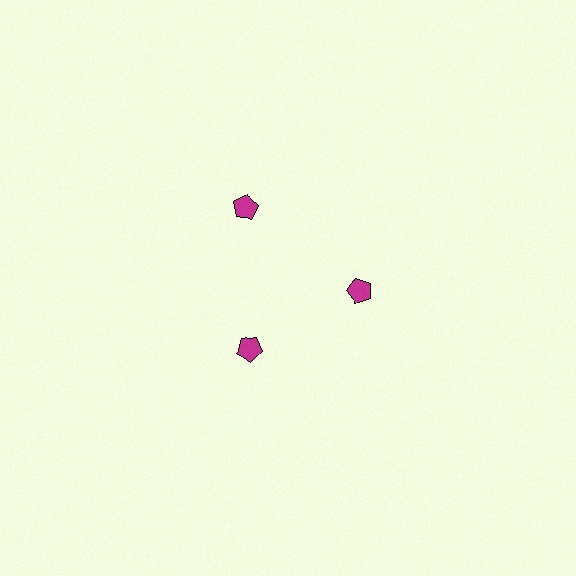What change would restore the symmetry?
The symmetry would be restored by moving it inward, back onto the ring so that all 3 pentagons sit at equal angles and equal distance from the center.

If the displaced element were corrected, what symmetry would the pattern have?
It would have 3-fold rotational symmetry — the pattern would map onto itself every 120 degrees.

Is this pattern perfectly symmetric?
No. The 3 magenta pentagons are arranged in a ring, but one element near the 11 o'clock position is pushed outward from the center, breaking the 3-fold rotational symmetry.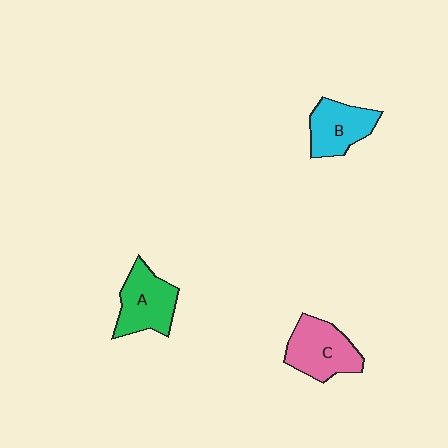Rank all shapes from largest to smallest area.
From largest to smallest: C (pink), A (green), B (cyan).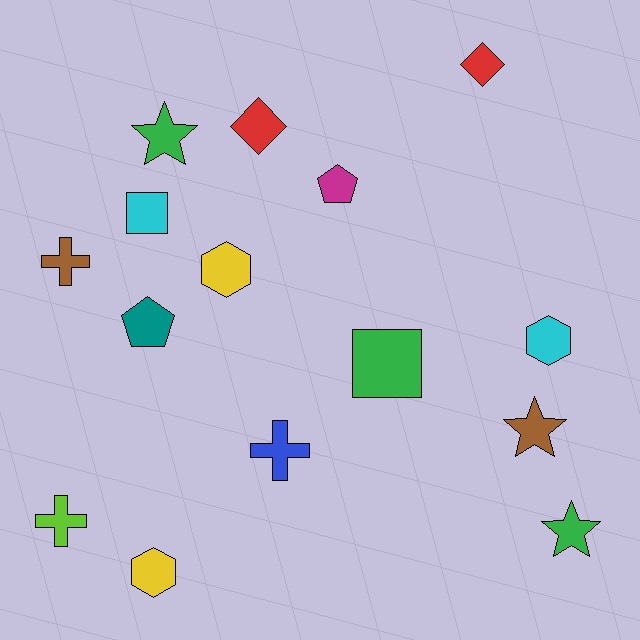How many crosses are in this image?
There are 3 crosses.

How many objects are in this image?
There are 15 objects.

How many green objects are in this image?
There are 3 green objects.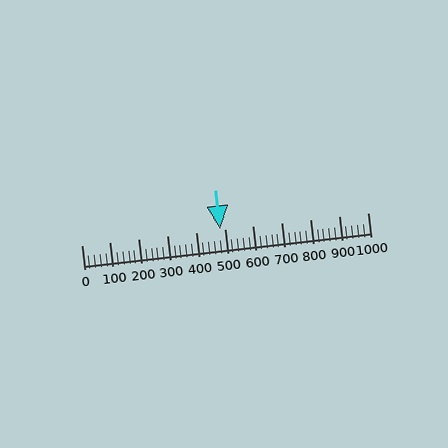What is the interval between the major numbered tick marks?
The major tick marks are spaced 100 units apart.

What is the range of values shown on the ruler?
The ruler shows values from 0 to 1000.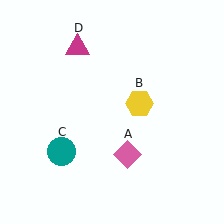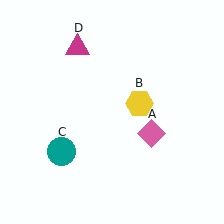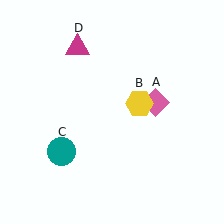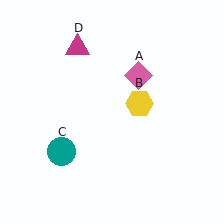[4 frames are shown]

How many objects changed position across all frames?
1 object changed position: pink diamond (object A).